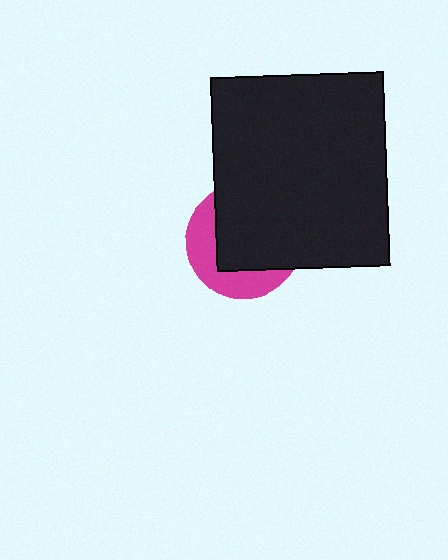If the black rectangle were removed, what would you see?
You would see the complete magenta circle.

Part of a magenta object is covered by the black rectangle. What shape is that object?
It is a circle.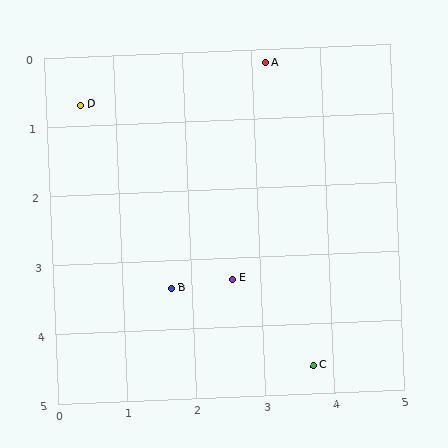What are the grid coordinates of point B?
Point B is at approximately (1.7, 3.4).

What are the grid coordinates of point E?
Point E is at approximately (2.6, 3.3).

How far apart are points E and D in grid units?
Points E and D are about 3.3 grid units apart.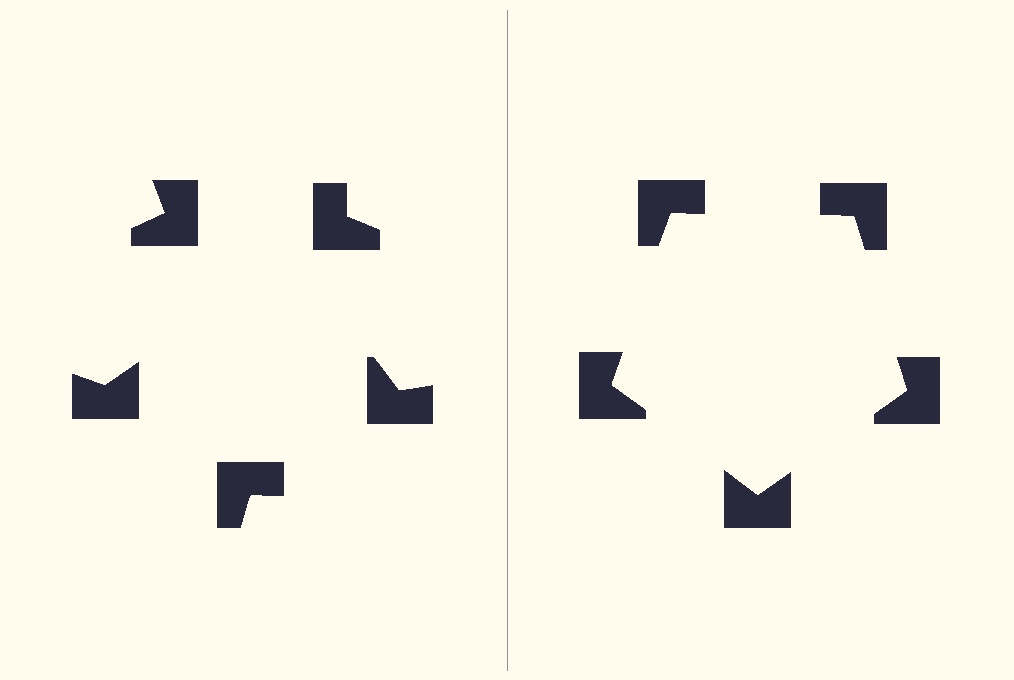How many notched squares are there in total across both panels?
10 — 5 on each side.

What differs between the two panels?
The notched squares are positioned identically on both sides; only the wedge orientations differ. On the right they align to a pentagon; on the left they are misaligned.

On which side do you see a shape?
An illusory pentagon appears on the right side. On the left side the wedge cuts are rotated, so no coherent shape forms.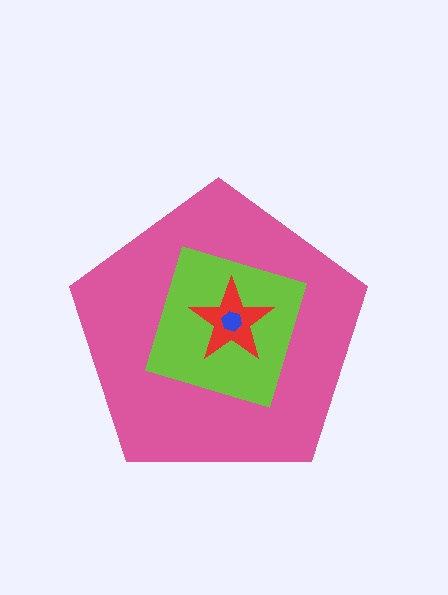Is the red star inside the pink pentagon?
Yes.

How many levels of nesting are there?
4.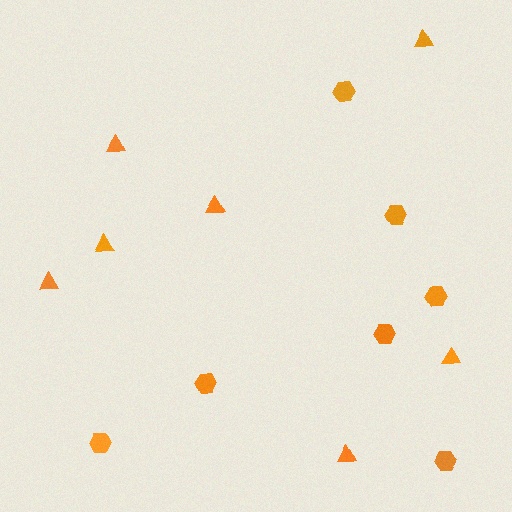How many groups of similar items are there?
There are 2 groups: one group of hexagons (7) and one group of triangles (7).